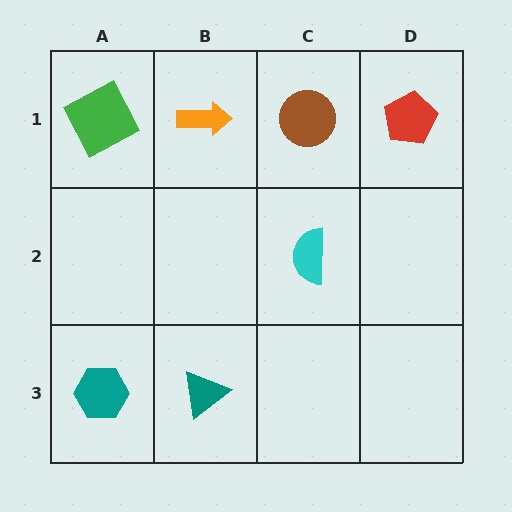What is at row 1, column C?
A brown circle.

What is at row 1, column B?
An orange arrow.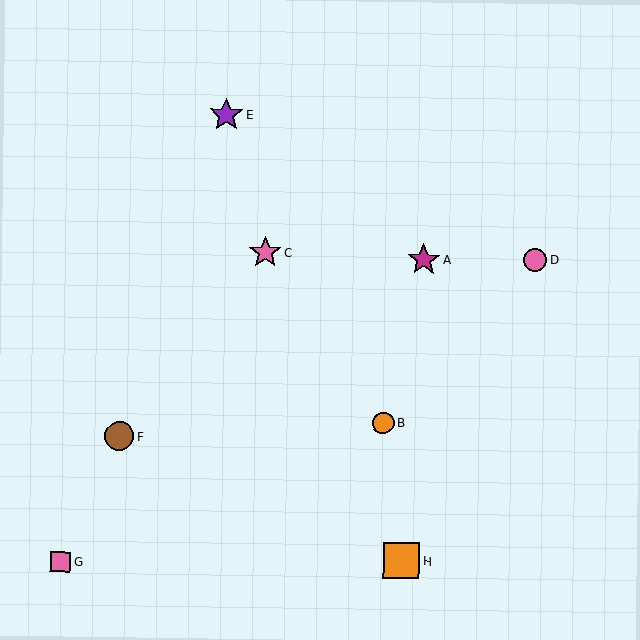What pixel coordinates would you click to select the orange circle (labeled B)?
Click at (383, 423) to select the orange circle B.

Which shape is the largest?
The orange square (labeled H) is the largest.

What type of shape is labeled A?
Shape A is a magenta star.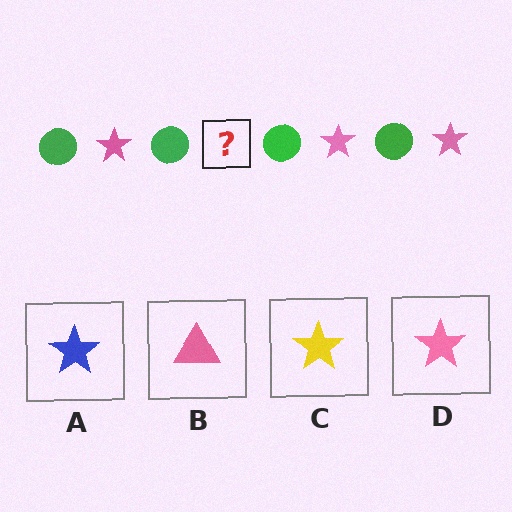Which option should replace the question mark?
Option D.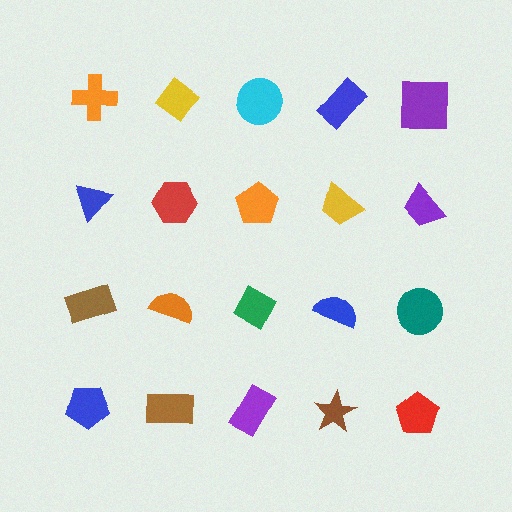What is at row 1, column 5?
A purple square.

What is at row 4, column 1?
A blue pentagon.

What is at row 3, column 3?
A green diamond.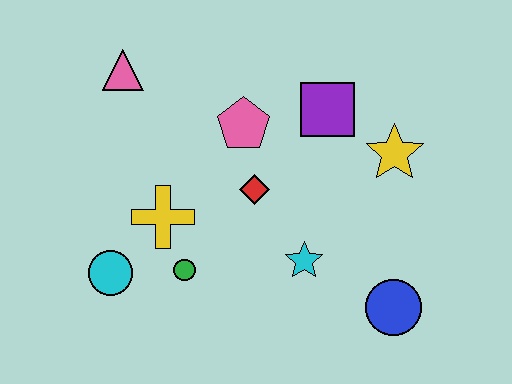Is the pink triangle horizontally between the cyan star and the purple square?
No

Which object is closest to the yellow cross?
The green circle is closest to the yellow cross.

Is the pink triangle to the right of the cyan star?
No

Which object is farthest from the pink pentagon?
The blue circle is farthest from the pink pentagon.